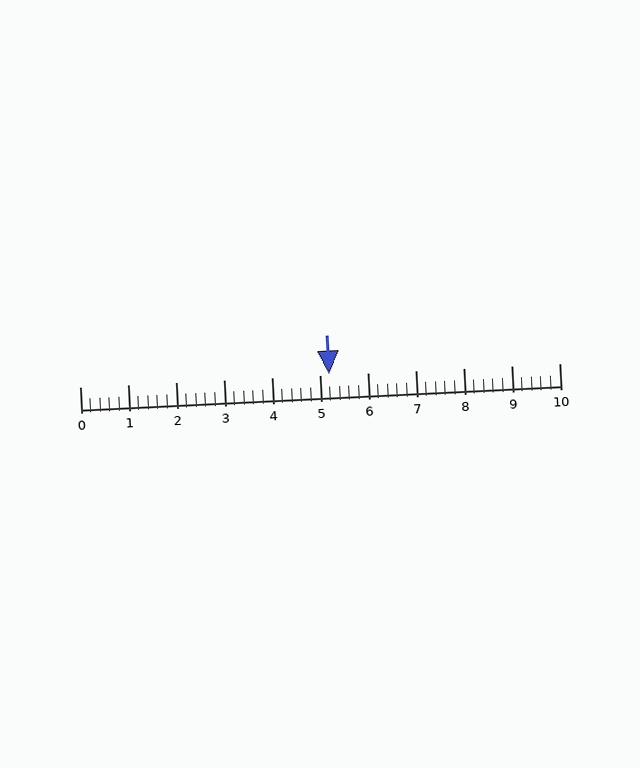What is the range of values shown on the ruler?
The ruler shows values from 0 to 10.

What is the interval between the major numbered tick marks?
The major tick marks are spaced 1 units apart.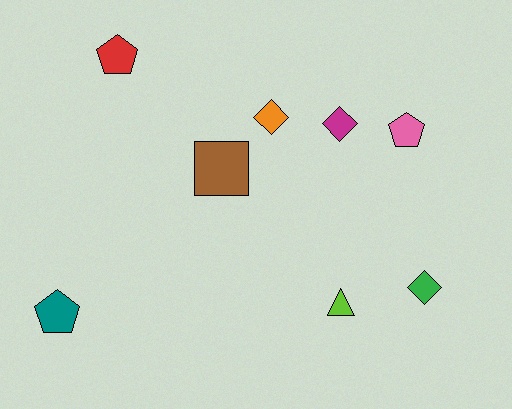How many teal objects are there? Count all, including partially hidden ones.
There is 1 teal object.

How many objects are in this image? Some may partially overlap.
There are 8 objects.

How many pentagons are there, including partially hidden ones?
There are 3 pentagons.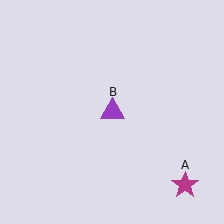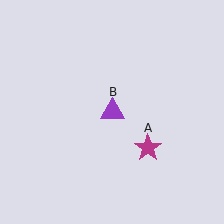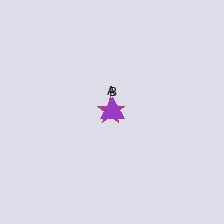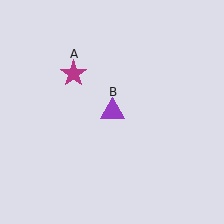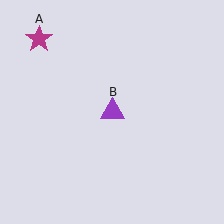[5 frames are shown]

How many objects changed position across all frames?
1 object changed position: magenta star (object A).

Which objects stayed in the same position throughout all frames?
Purple triangle (object B) remained stationary.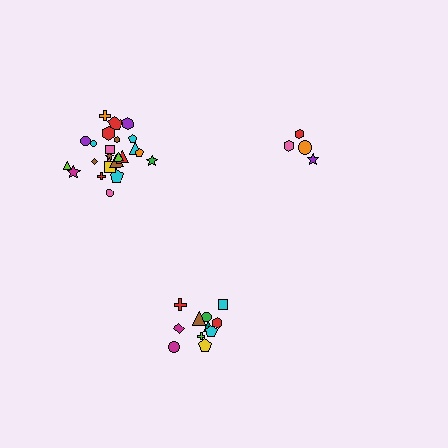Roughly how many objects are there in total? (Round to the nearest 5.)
Roughly 40 objects in total.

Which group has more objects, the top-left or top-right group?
The top-left group.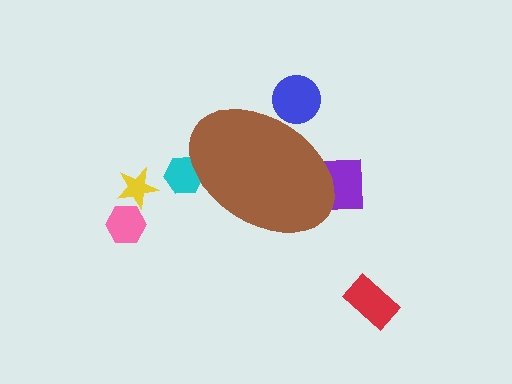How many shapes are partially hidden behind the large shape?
3 shapes are partially hidden.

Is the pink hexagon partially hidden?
No, the pink hexagon is fully visible.